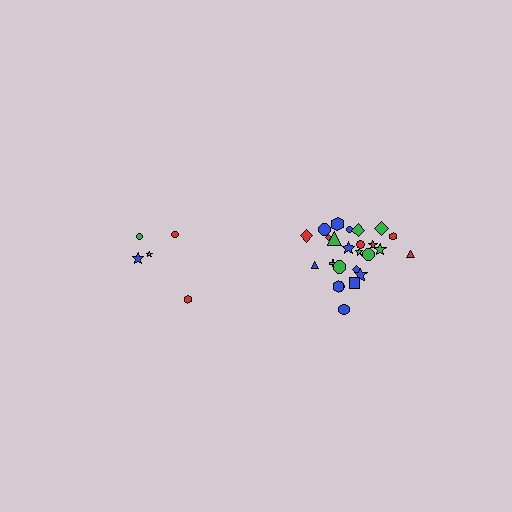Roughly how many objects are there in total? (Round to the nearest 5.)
Roughly 30 objects in total.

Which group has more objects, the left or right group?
The right group.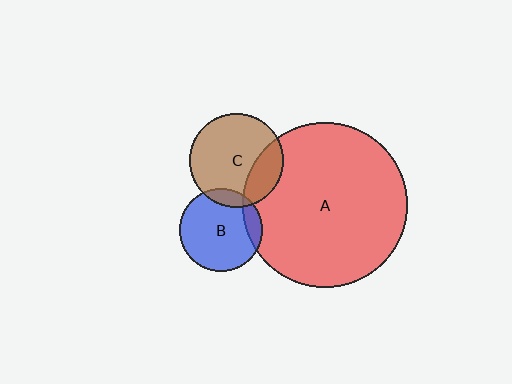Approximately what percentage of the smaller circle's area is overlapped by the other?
Approximately 10%.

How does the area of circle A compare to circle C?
Approximately 3.1 times.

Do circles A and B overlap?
Yes.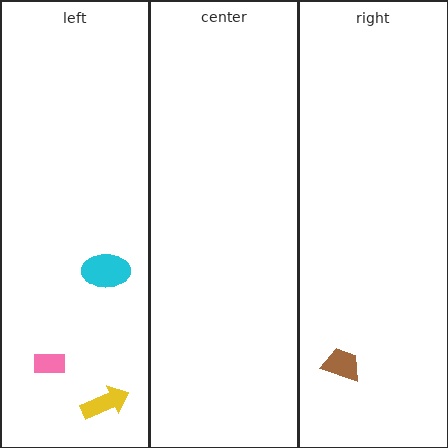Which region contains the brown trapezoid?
The right region.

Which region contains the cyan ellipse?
The left region.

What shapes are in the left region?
The yellow arrow, the cyan ellipse, the pink rectangle.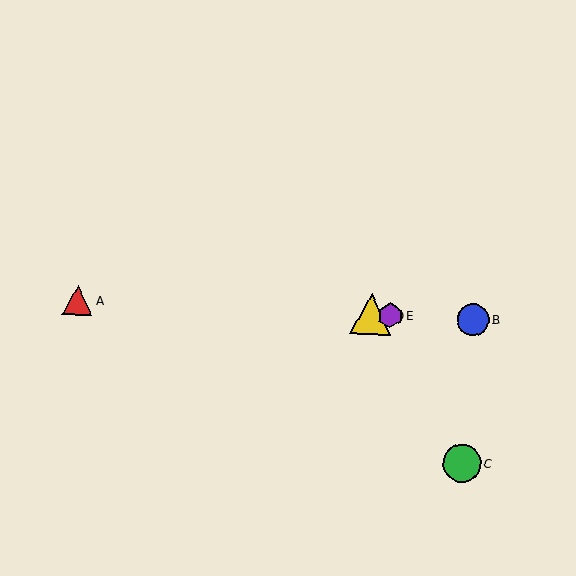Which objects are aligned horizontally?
Objects A, B, D, E are aligned horizontally.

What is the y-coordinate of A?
Object A is at y≈300.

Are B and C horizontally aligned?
No, B is at y≈320 and C is at y≈463.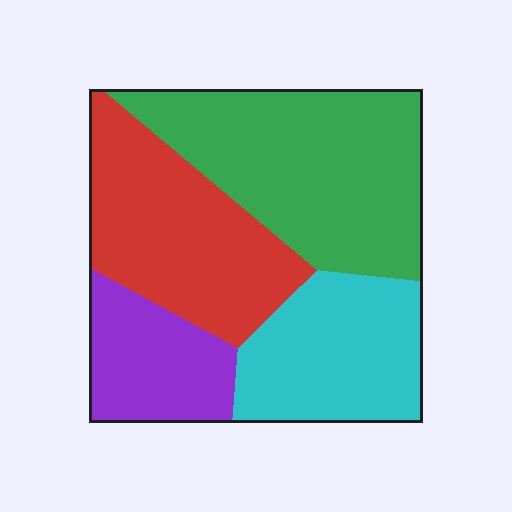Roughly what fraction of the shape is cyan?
Cyan covers around 20% of the shape.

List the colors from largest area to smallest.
From largest to smallest: green, red, cyan, purple.